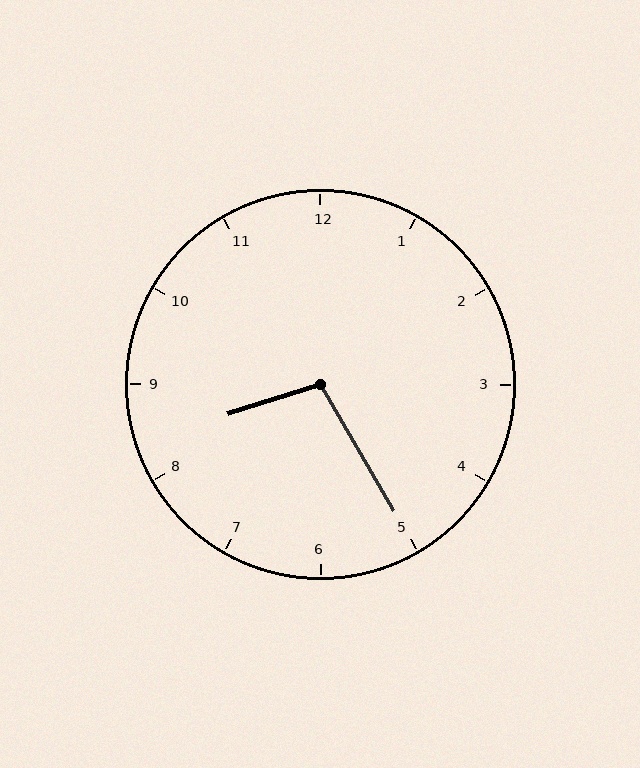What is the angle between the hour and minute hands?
Approximately 102 degrees.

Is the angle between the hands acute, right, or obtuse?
It is obtuse.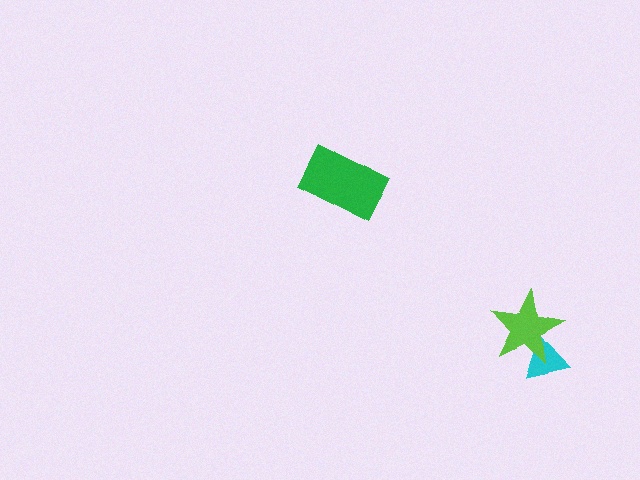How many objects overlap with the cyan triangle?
1 object overlaps with the cyan triangle.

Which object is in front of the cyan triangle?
The lime star is in front of the cyan triangle.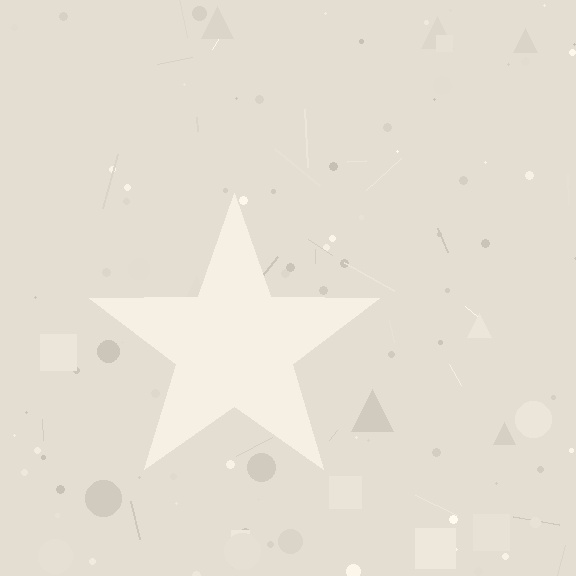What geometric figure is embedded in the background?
A star is embedded in the background.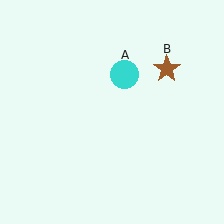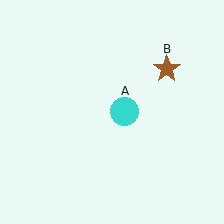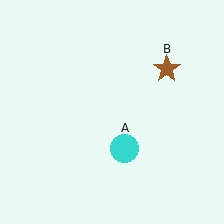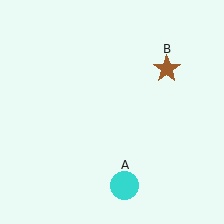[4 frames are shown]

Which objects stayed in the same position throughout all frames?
Brown star (object B) remained stationary.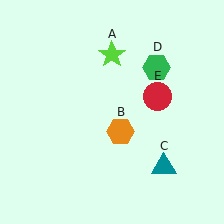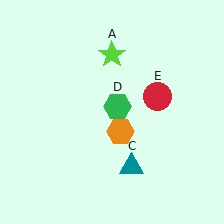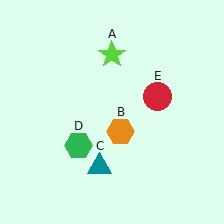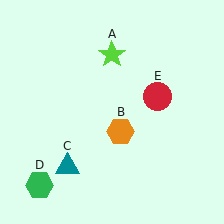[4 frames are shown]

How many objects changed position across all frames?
2 objects changed position: teal triangle (object C), green hexagon (object D).